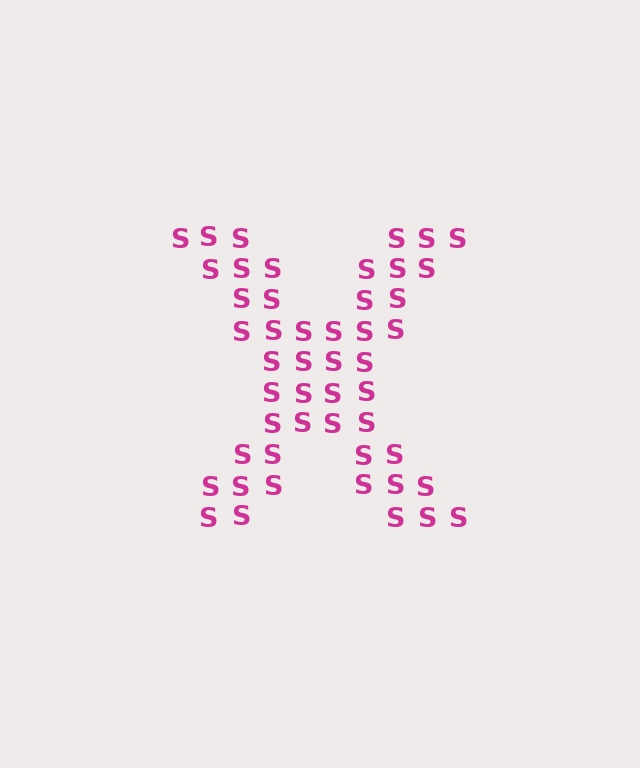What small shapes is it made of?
It is made of small letter S's.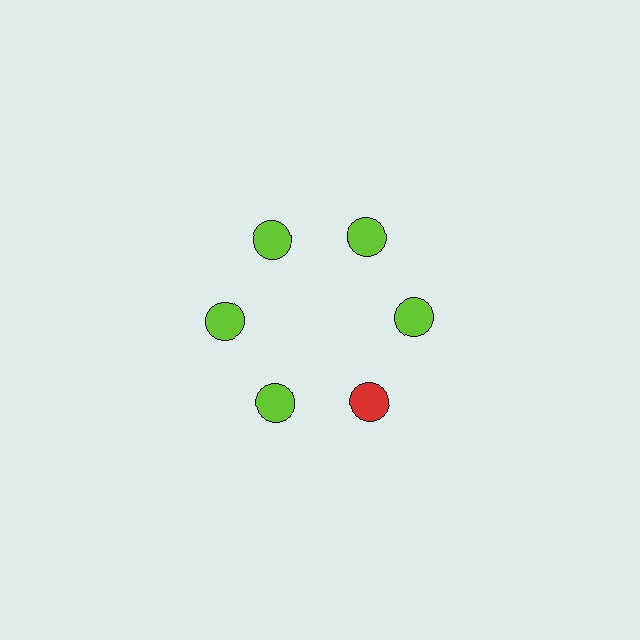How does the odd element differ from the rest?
It has a different color: red instead of lime.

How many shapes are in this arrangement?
There are 6 shapes arranged in a ring pattern.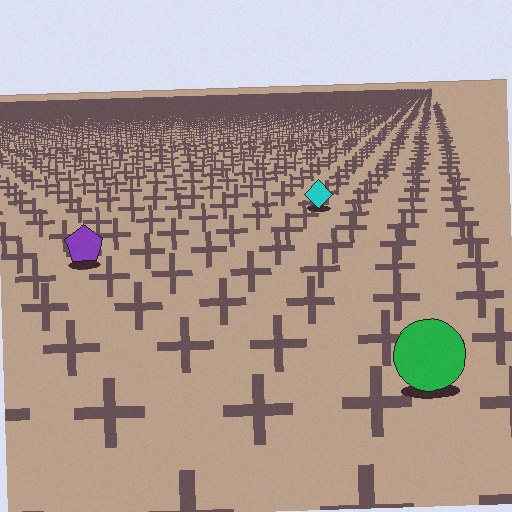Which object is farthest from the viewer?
The cyan diamond is farthest from the viewer. It appears smaller and the ground texture around it is denser.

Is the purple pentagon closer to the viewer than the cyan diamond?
Yes. The purple pentagon is closer — you can tell from the texture gradient: the ground texture is coarser near it.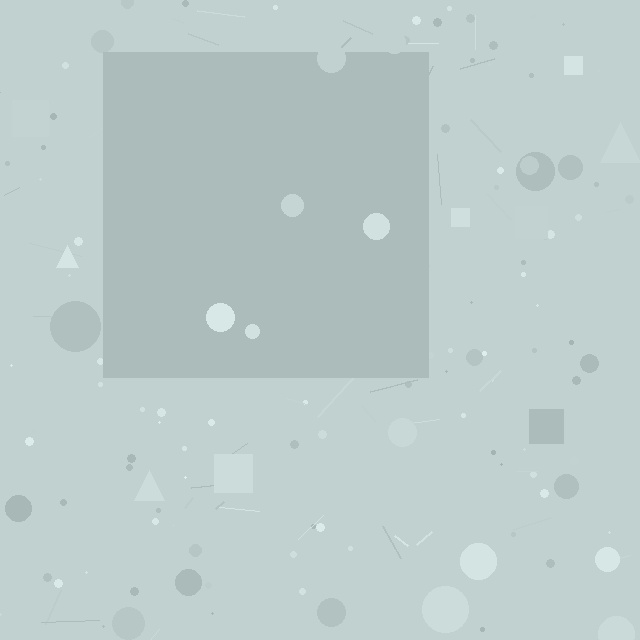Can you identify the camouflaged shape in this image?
The camouflaged shape is a square.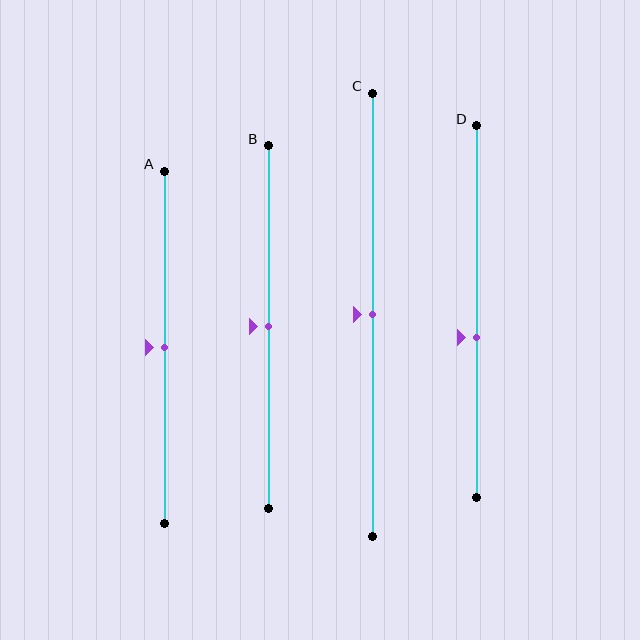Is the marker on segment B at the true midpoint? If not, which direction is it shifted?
Yes, the marker on segment B is at the true midpoint.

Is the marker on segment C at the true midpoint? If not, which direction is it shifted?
Yes, the marker on segment C is at the true midpoint.